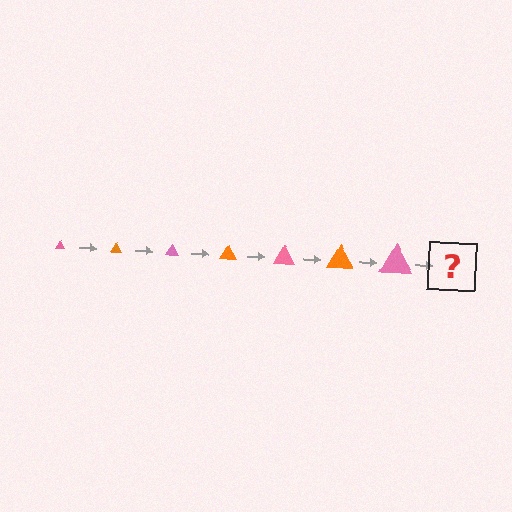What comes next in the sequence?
The next element should be an orange triangle, larger than the previous one.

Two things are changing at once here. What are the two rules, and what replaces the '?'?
The two rules are that the triangle grows larger each step and the color cycles through pink and orange. The '?' should be an orange triangle, larger than the previous one.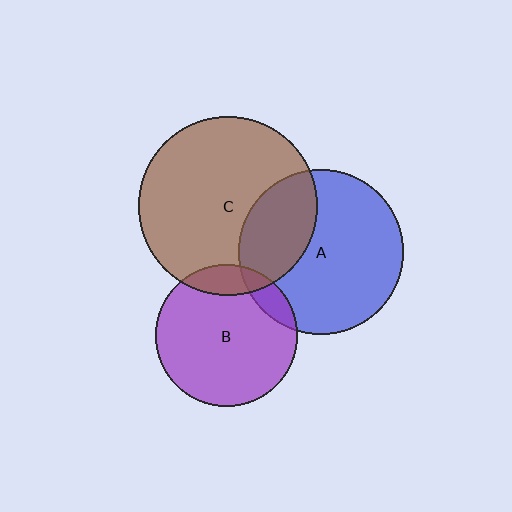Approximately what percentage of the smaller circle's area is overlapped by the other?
Approximately 10%.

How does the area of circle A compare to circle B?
Approximately 1.4 times.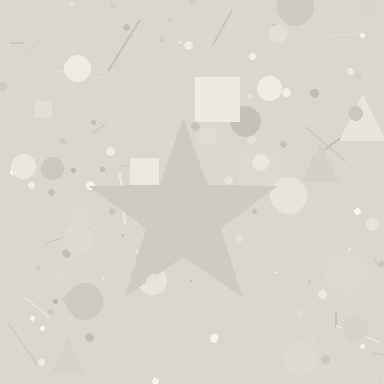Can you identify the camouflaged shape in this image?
The camouflaged shape is a star.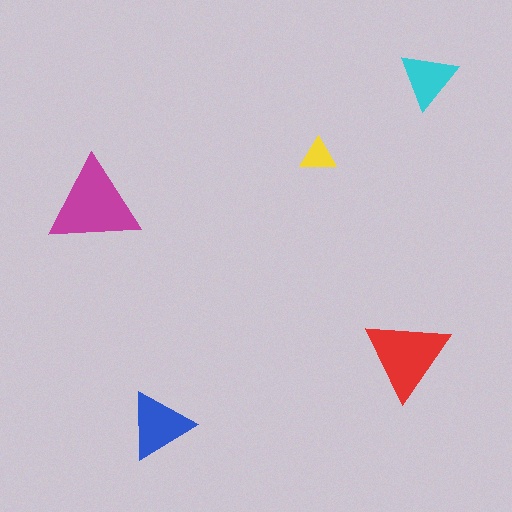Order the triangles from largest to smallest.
the magenta one, the red one, the blue one, the cyan one, the yellow one.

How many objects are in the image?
There are 5 objects in the image.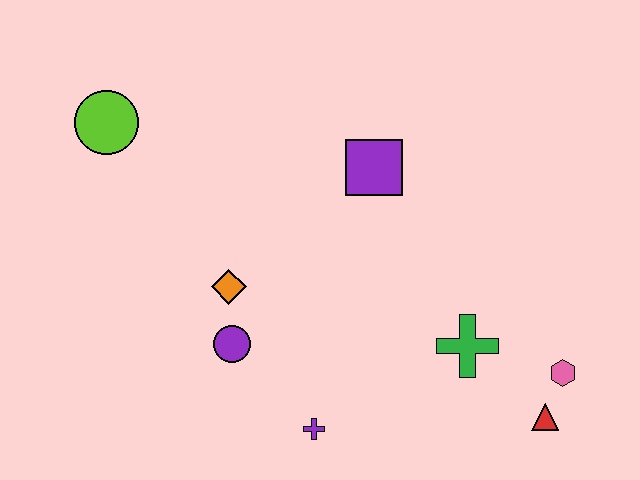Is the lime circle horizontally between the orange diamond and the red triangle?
No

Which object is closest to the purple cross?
The purple circle is closest to the purple cross.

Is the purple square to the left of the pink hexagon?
Yes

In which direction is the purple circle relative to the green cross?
The purple circle is to the left of the green cross.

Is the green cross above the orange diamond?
No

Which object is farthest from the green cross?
The lime circle is farthest from the green cross.